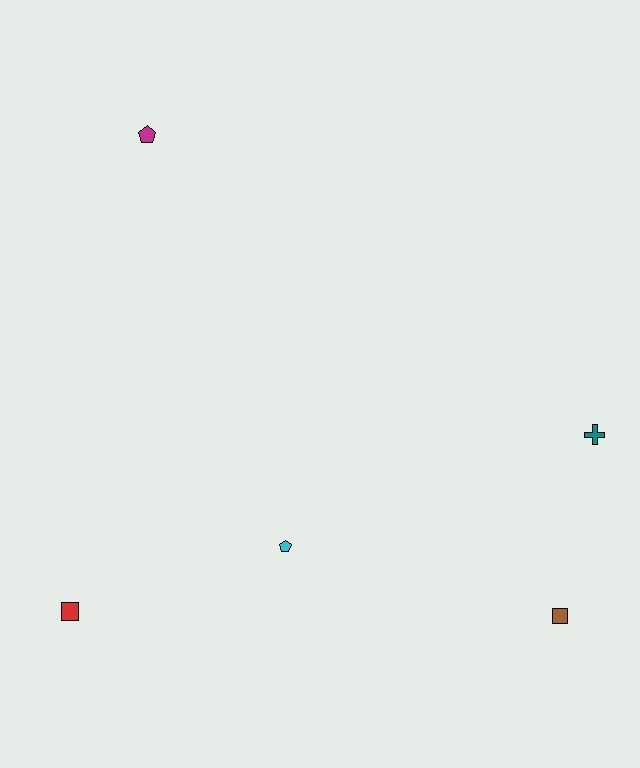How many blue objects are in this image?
There are no blue objects.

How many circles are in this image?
There are no circles.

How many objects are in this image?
There are 5 objects.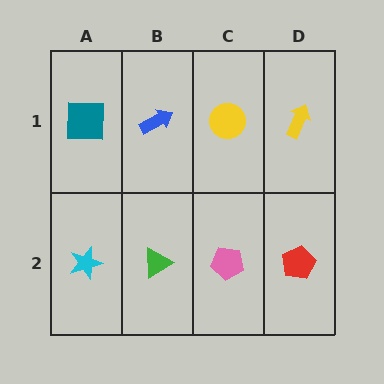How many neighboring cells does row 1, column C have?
3.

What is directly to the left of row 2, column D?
A pink pentagon.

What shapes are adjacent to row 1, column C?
A pink pentagon (row 2, column C), a blue arrow (row 1, column B), a yellow arrow (row 1, column D).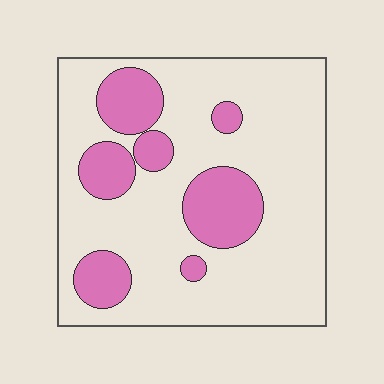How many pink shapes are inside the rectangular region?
7.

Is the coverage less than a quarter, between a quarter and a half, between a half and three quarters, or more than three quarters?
Less than a quarter.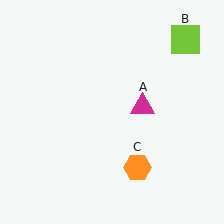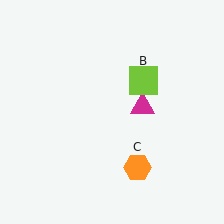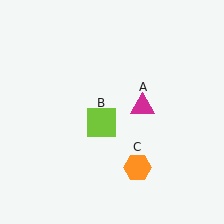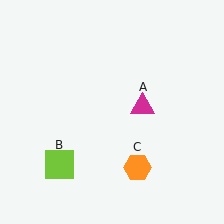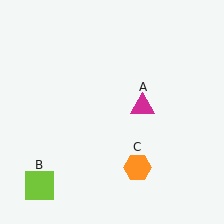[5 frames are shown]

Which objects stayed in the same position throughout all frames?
Magenta triangle (object A) and orange hexagon (object C) remained stationary.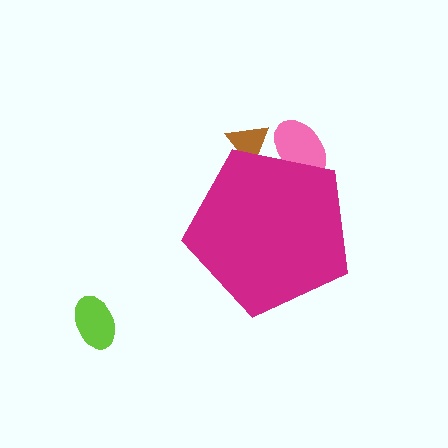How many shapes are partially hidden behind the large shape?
2 shapes are partially hidden.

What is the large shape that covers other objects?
A magenta pentagon.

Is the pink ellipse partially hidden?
Yes, the pink ellipse is partially hidden behind the magenta pentagon.